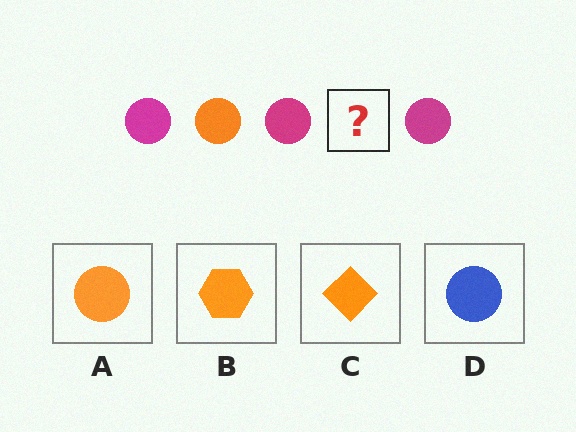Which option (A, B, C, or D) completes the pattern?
A.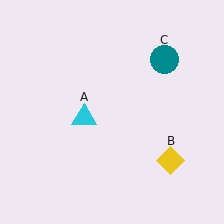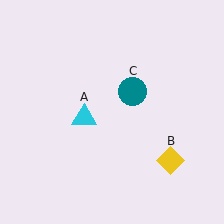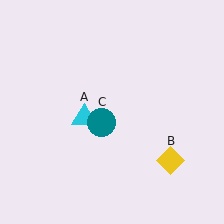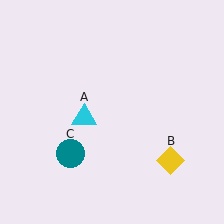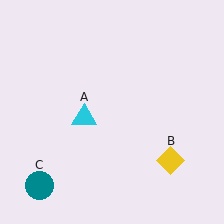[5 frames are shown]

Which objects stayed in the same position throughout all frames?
Cyan triangle (object A) and yellow diamond (object B) remained stationary.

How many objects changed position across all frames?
1 object changed position: teal circle (object C).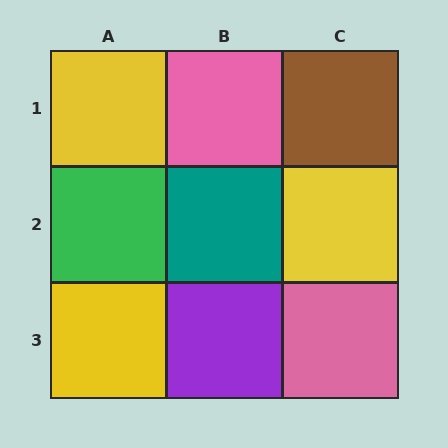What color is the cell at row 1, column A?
Yellow.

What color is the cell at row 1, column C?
Brown.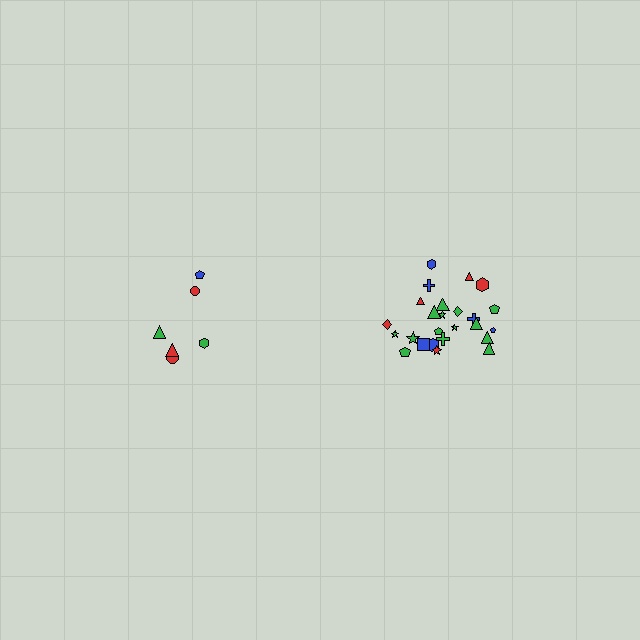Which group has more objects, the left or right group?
The right group.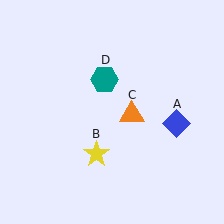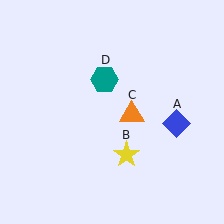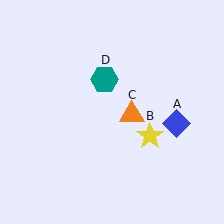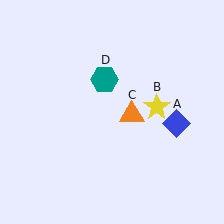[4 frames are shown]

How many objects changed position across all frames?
1 object changed position: yellow star (object B).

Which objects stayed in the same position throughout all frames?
Blue diamond (object A) and orange triangle (object C) and teal hexagon (object D) remained stationary.